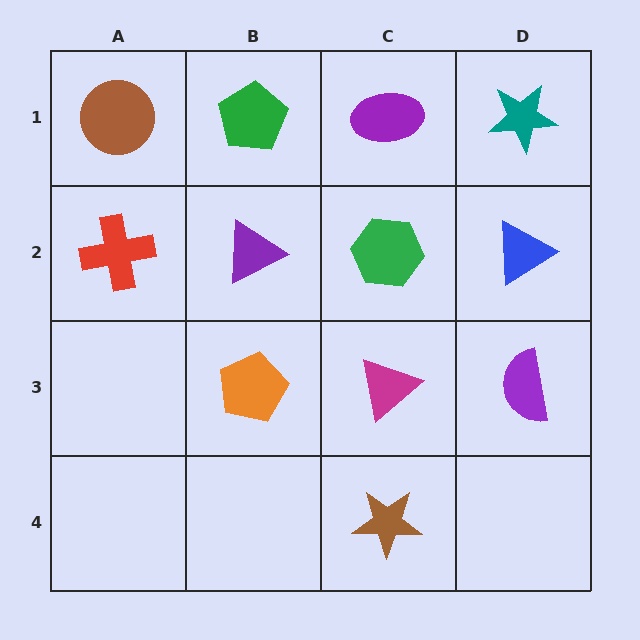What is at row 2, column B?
A purple triangle.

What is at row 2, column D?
A blue triangle.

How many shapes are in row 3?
3 shapes.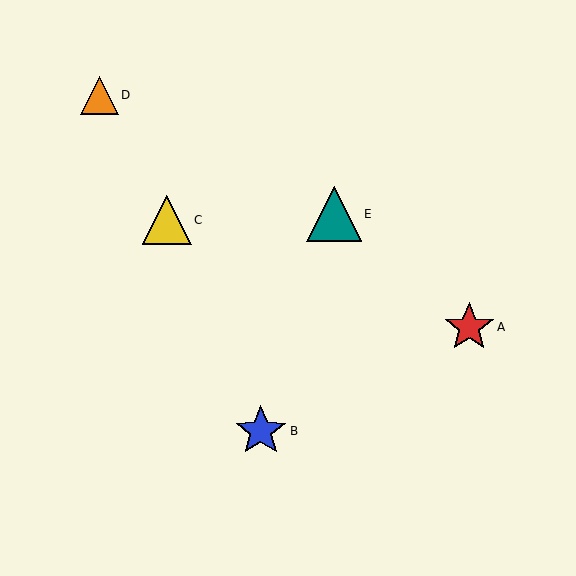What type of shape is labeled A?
Shape A is a red star.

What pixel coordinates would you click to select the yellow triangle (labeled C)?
Click at (167, 220) to select the yellow triangle C.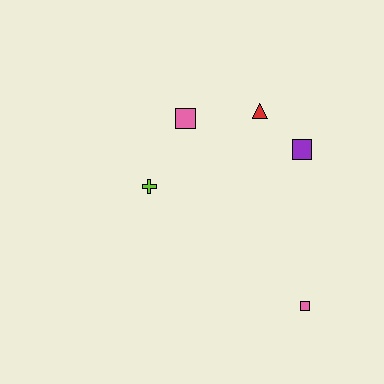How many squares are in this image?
There are 3 squares.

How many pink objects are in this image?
There are 2 pink objects.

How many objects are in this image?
There are 5 objects.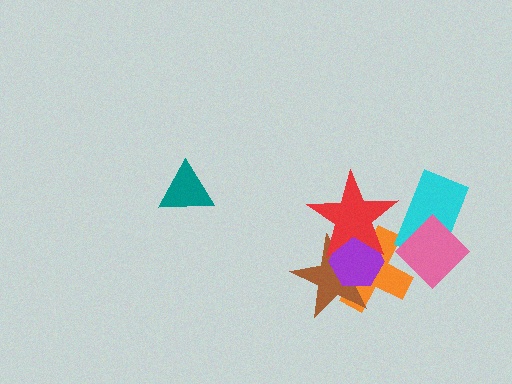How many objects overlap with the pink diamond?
2 objects overlap with the pink diamond.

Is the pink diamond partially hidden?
No, no other shape covers it.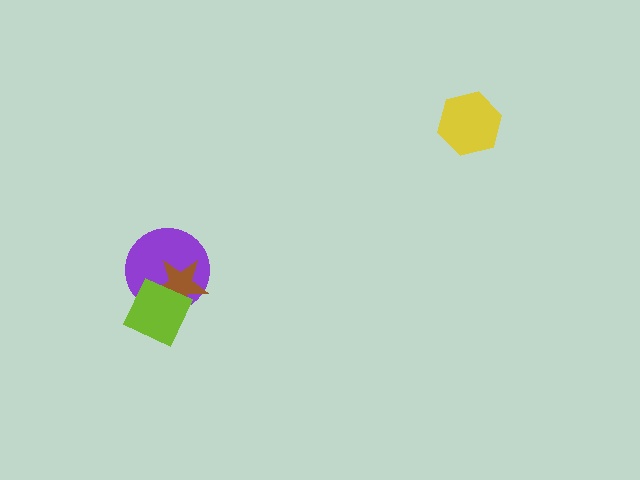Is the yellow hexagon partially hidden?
No, no other shape covers it.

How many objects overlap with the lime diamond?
2 objects overlap with the lime diamond.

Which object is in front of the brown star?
The lime diamond is in front of the brown star.